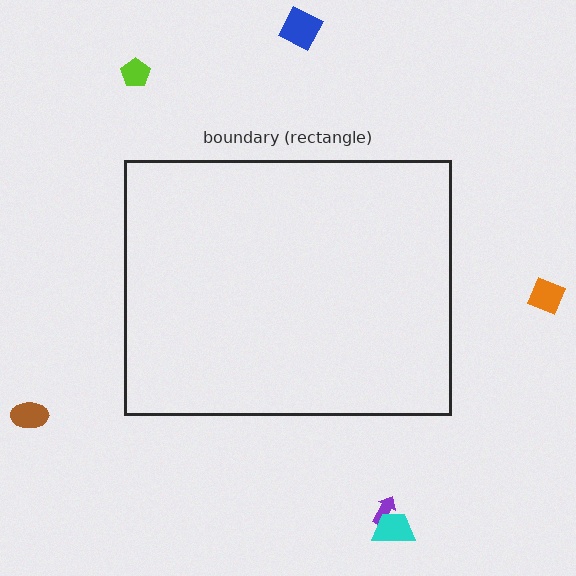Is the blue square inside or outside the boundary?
Outside.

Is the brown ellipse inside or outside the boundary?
Outside.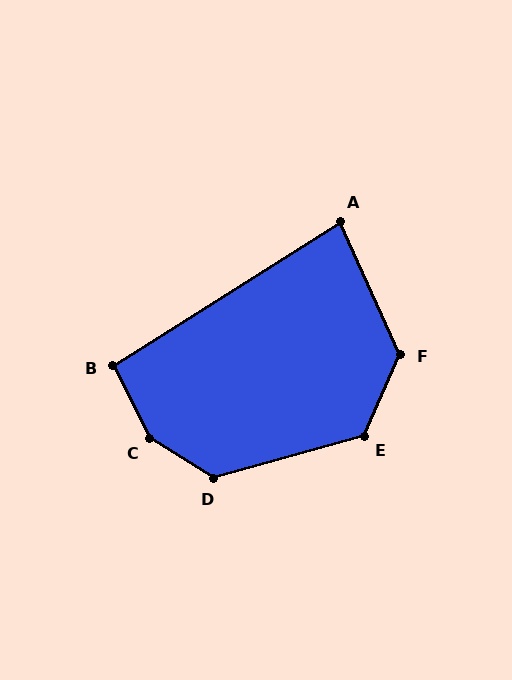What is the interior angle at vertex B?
Approximately 96 degrees (obtuse).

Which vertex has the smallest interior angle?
A, at approximately 82 degrees.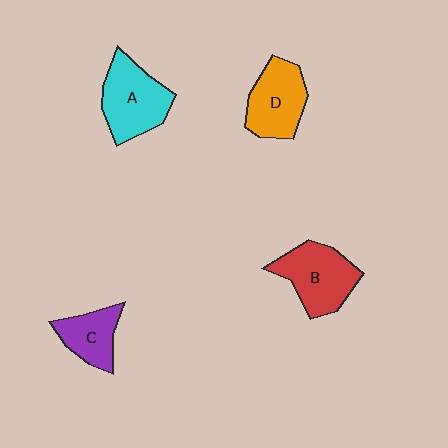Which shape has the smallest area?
Shape C (purple).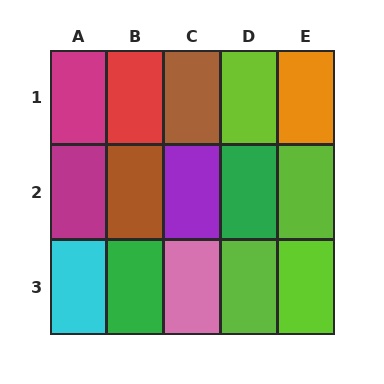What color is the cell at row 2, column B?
Brown.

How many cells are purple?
1 cell is purple.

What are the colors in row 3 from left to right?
Cyan, green, pink, lime, lime.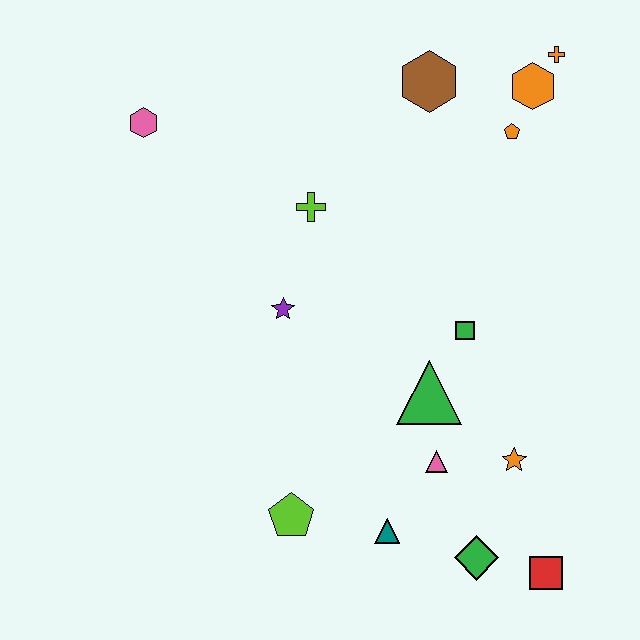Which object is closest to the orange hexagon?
The orange cross is closest to the orange hexagon.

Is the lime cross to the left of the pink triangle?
Yes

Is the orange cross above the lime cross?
Yes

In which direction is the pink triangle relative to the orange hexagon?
The pink triangle is below the orange hexagon.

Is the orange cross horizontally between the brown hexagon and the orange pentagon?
No